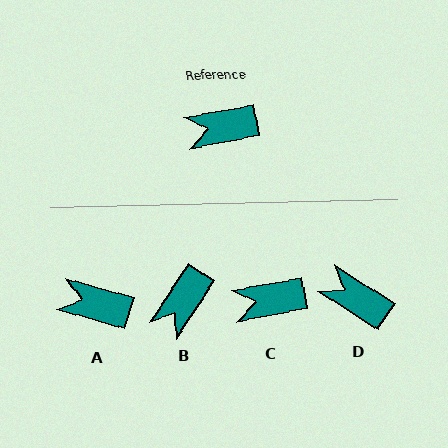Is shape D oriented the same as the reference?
No, it is off by about 43 degrees.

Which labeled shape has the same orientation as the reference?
C.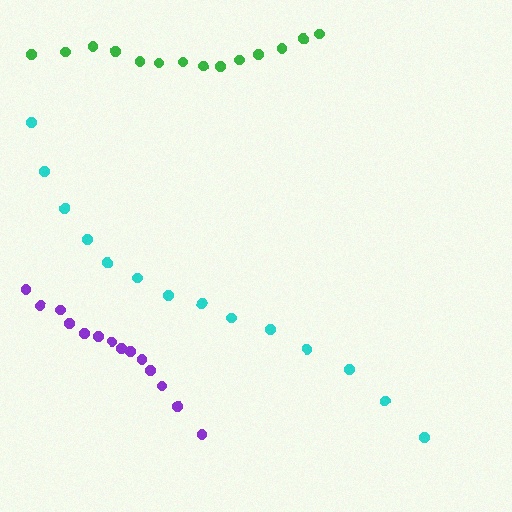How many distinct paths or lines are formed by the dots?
There are 3 distinct paths.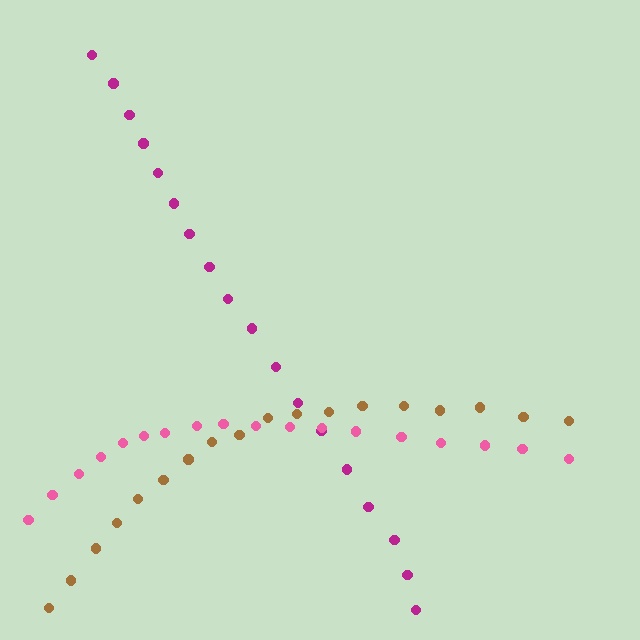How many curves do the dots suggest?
There are 3 distinct paths.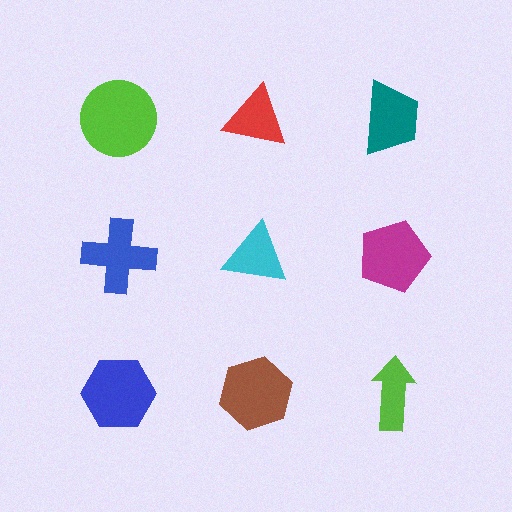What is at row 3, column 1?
A blue hexagon.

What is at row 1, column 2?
A red triangle.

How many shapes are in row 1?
3 shapes.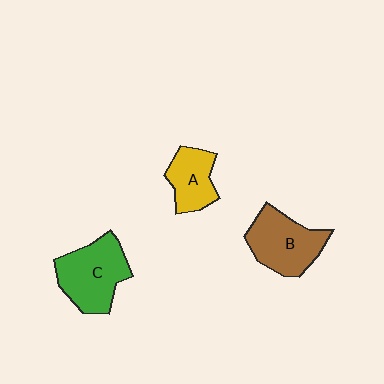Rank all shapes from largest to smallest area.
From largest to smallest: C (green), B (brown), A (yellow).